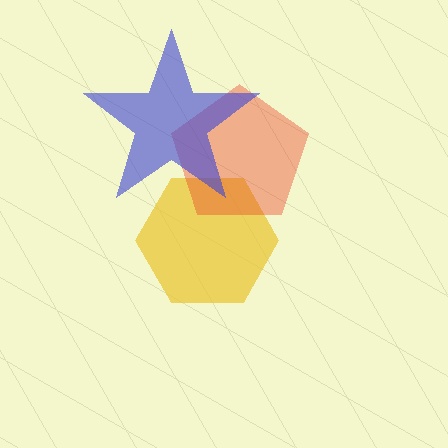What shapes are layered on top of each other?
The layered shapes are: a yellow hexagon, a red pentagon, a blue star.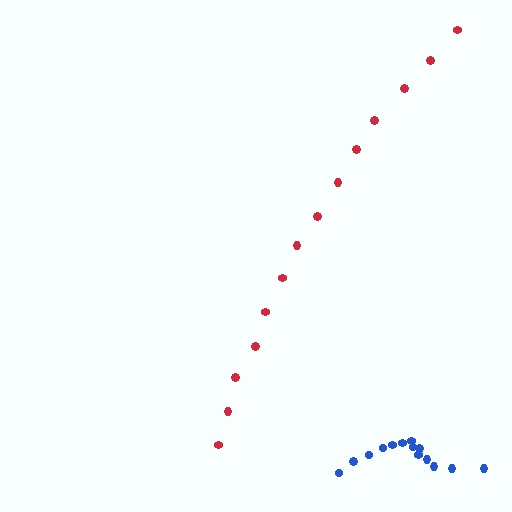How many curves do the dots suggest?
There are 2 distinct paths.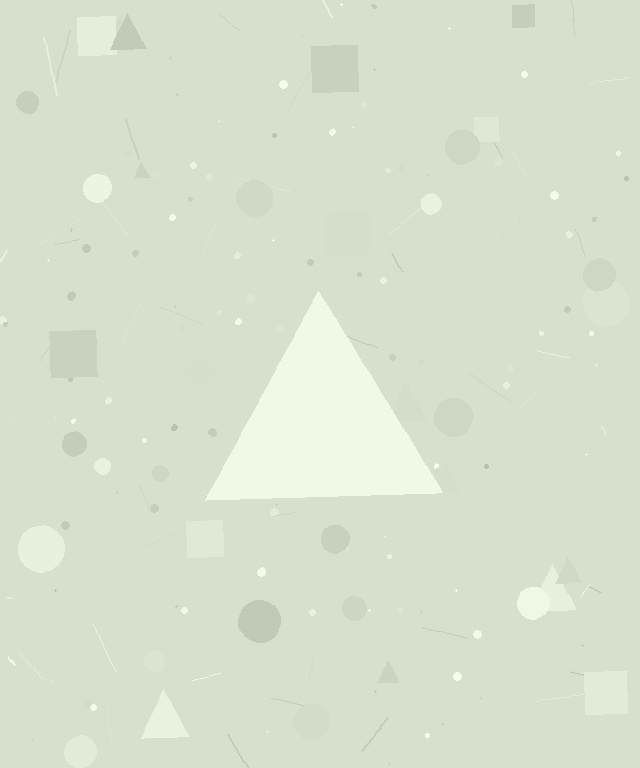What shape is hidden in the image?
A triangle is hidden in the image.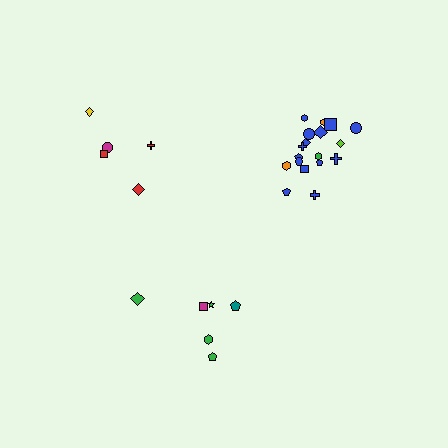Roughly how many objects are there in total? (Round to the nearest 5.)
Roughly 30 objects in total.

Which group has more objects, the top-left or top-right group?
The top-right group.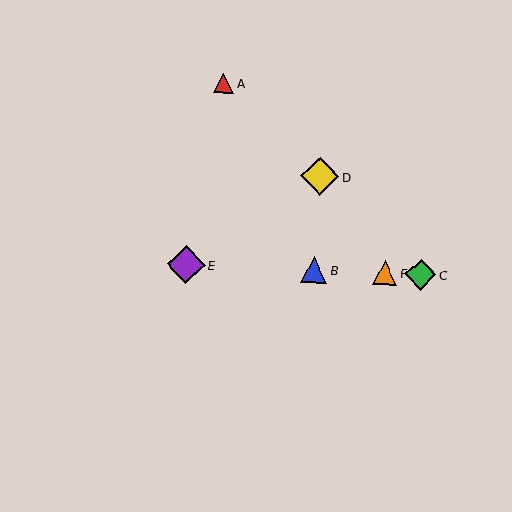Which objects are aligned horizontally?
Objects B, C, E, F are aligned horizontally.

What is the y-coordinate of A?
Object A is at y≈83.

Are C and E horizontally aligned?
Yes, both are at y≈275.